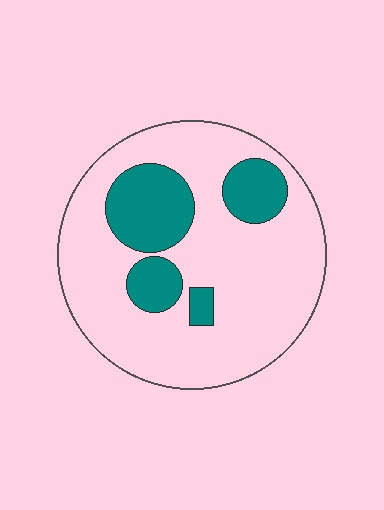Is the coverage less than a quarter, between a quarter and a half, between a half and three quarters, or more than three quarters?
Less than a quarter.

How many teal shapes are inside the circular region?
4.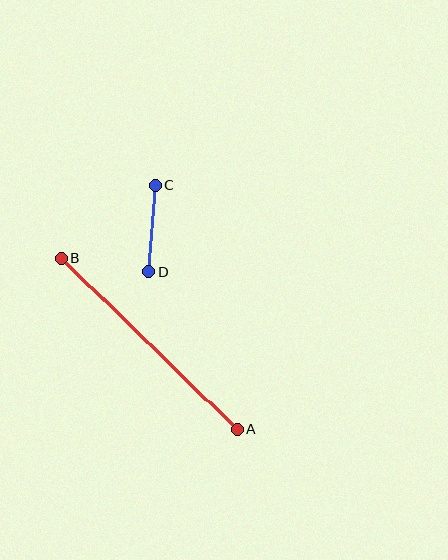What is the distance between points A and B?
The distance is approximately 245 pixels.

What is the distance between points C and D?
The distance is approximately 87 pixels.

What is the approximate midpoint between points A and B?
The midpoint is at approximately (149, 344) pixels.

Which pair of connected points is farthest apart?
Points A and B are farthest apart.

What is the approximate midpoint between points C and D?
The midpoint is at approximately (152, 229) pixels.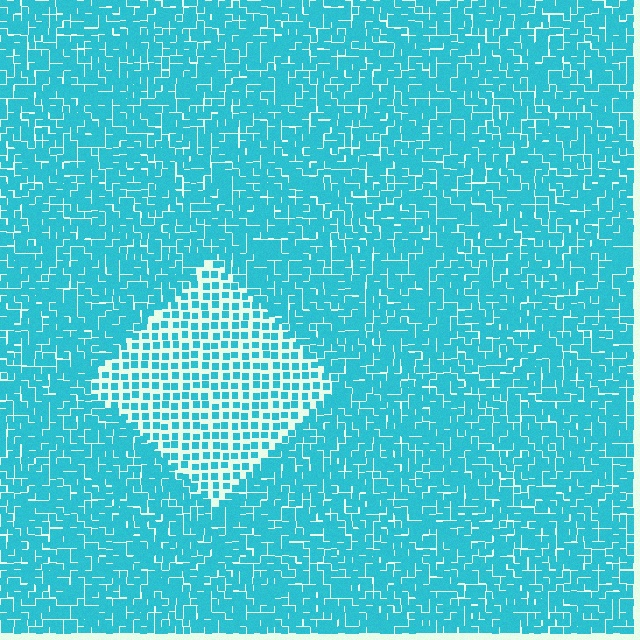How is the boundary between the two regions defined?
The boundary is defined by a change in element density (approximately 2.0x ratio). All elements are the same color, size, and shape.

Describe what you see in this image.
The image contains small cyan elements arranged at two different densities. A diamond-shaped region is visible where the elements are less densely packed than the surrounding area.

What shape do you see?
I see a diamond.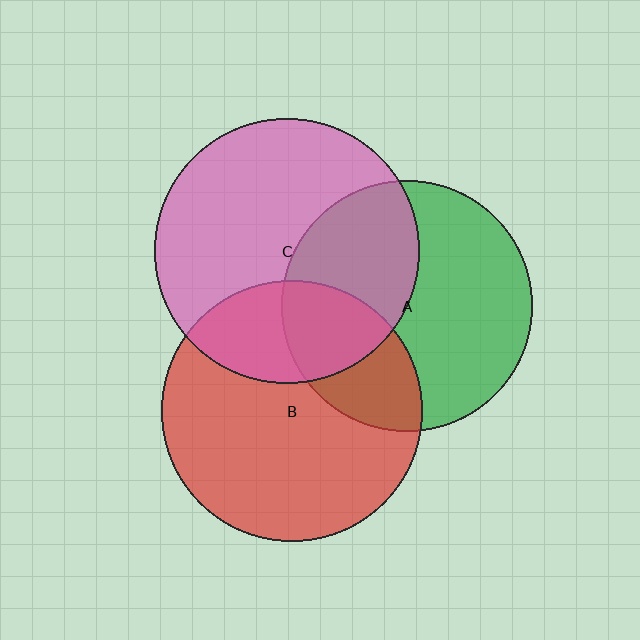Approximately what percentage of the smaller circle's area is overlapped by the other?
Approximately 30%.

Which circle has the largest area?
Circle C (pink).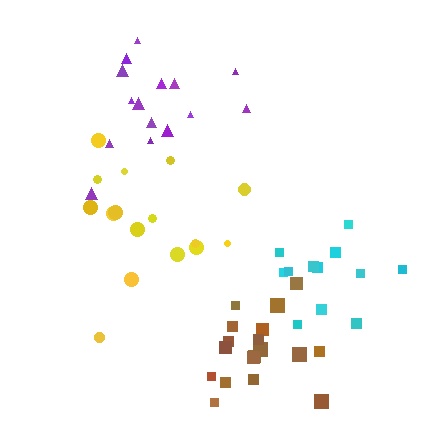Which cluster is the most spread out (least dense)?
Yellow.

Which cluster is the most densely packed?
Brown.